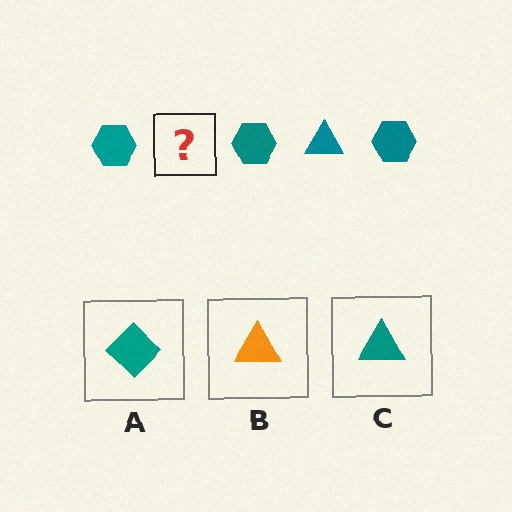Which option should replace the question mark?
Option C.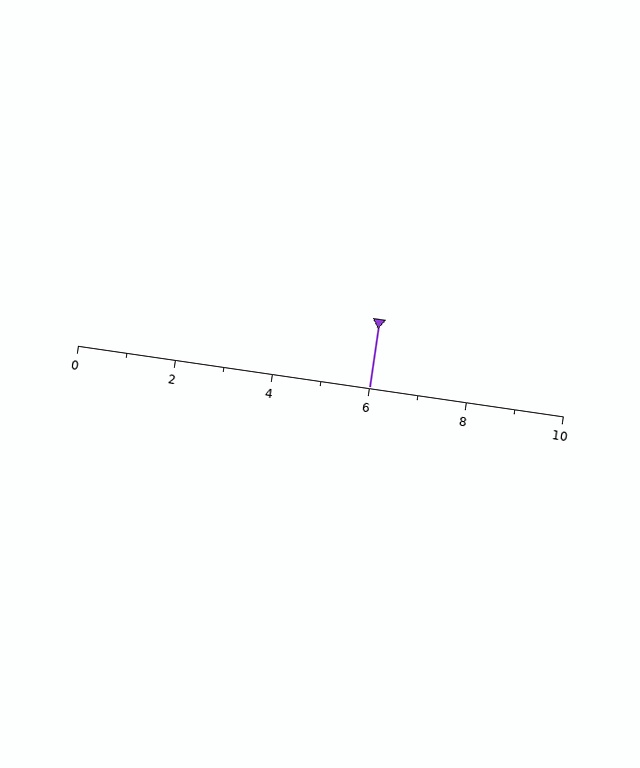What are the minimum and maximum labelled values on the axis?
The axis runs from 0 to 10.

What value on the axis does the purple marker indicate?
The marker indicates approximately 6.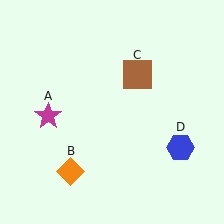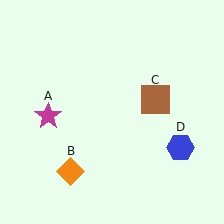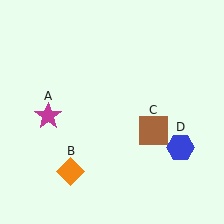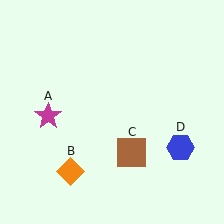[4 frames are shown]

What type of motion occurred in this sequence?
The brown square (object C) rotated clockwise around the center of the scene.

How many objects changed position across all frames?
1 object changed position: brown square (object C).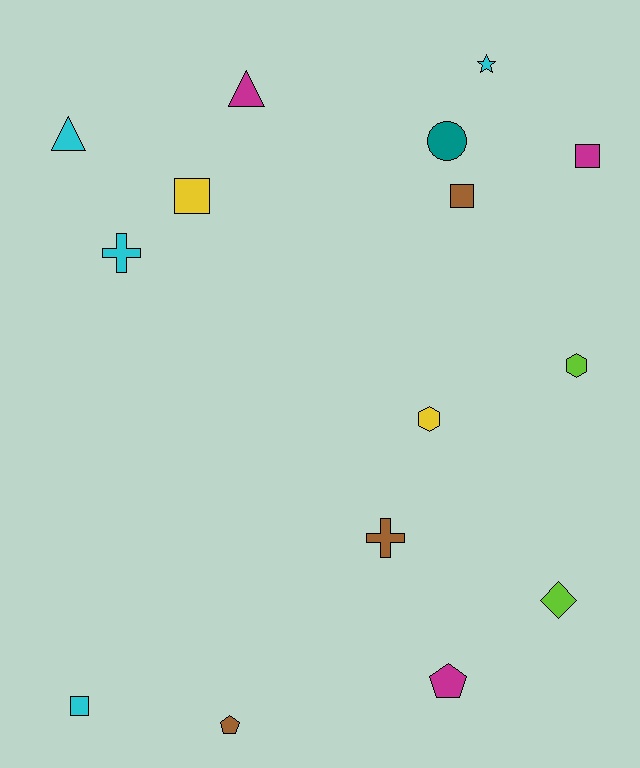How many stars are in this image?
There is 1 star.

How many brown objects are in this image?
There are 3 brown objects.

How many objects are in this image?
There are 15 objects.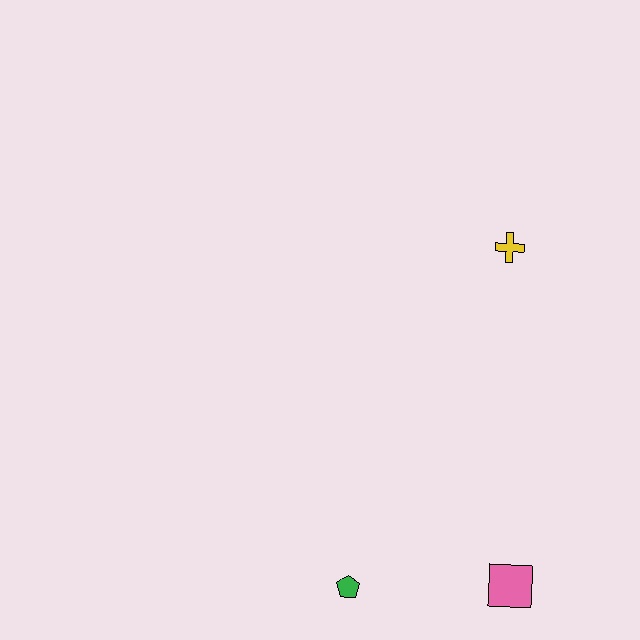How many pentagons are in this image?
There is 1 pentagon.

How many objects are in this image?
There are 3 objects.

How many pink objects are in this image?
There is 1 pink object.